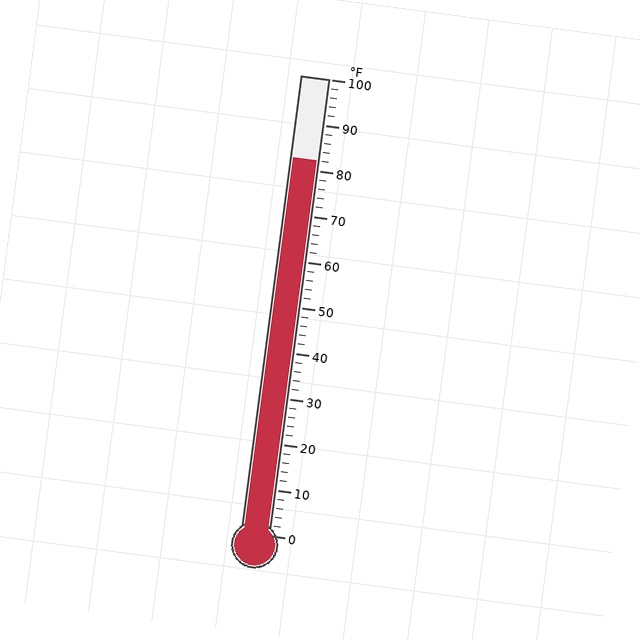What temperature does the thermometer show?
The thermometer shows approximately 82°F.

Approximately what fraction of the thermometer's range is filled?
The thermometer is filled to approximately 80% of its range.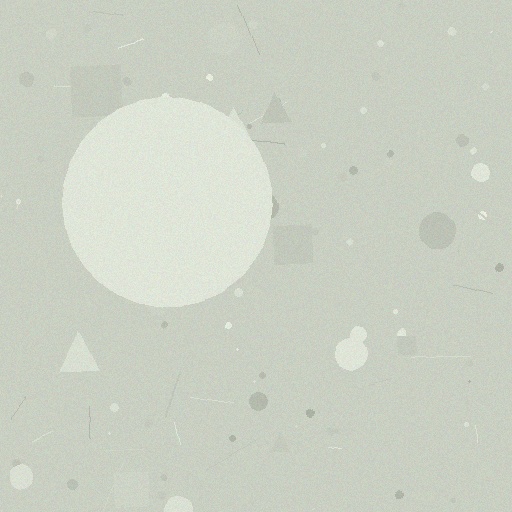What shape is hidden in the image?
A circle is hidden in the image.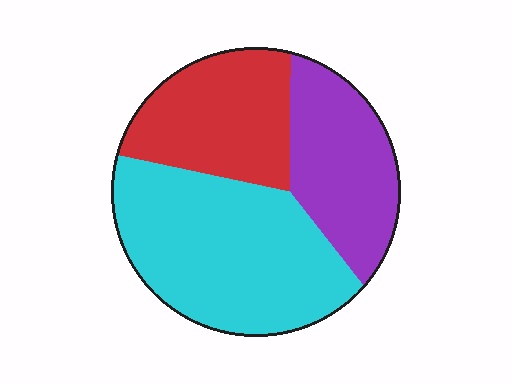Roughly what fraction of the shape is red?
Red covers 27% of the shape.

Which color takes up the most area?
Cyan, at roughly 45%.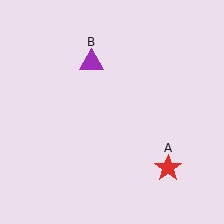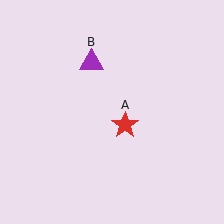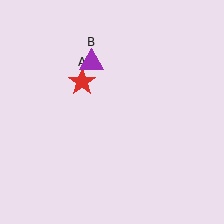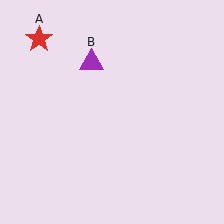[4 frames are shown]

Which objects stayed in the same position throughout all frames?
Purple triangle (object B) remained stationary.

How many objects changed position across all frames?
1 object changed position: red star (object A).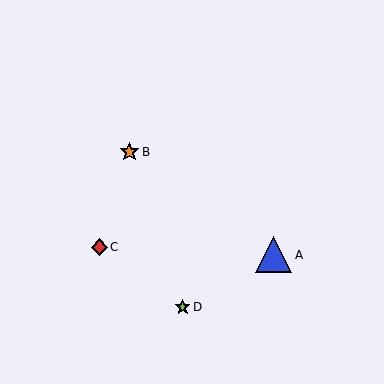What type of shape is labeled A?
Shape A is a blue triangle.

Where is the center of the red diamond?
The center of the red diamond is at (99, 247).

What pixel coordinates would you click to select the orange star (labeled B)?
Click at (129, 152) to select the orange star B.